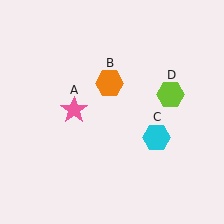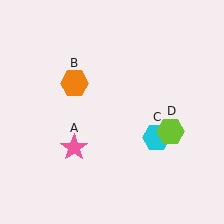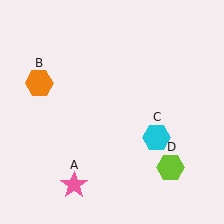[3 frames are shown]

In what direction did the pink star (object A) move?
The pink star (object A) moved down.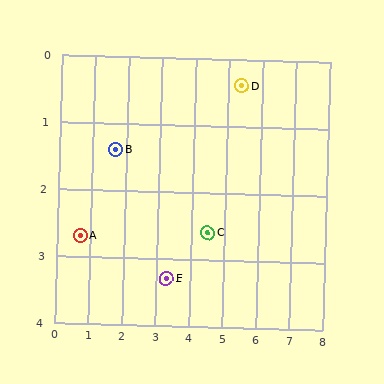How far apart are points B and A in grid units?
Points B and A are about 1.6 grid units apart.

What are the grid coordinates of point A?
Point A is at approximately (0.7, 2.7).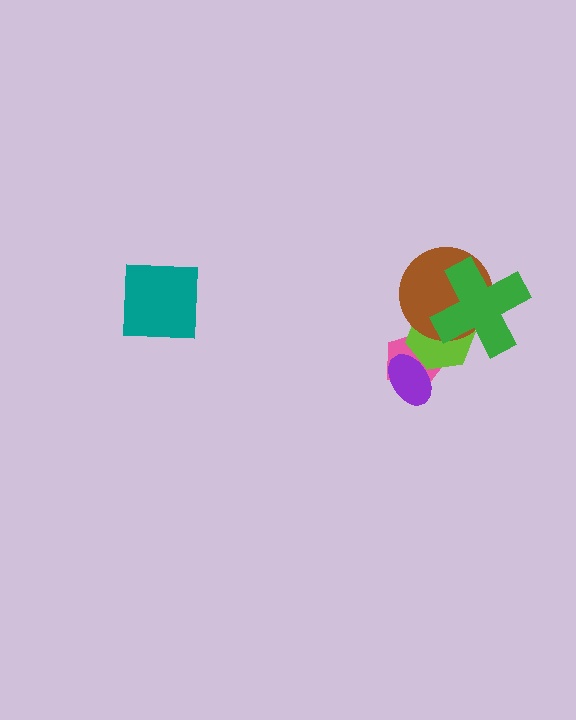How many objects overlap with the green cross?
2 objects overlap with the green cross.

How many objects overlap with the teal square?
0 objects overlap with the teal square.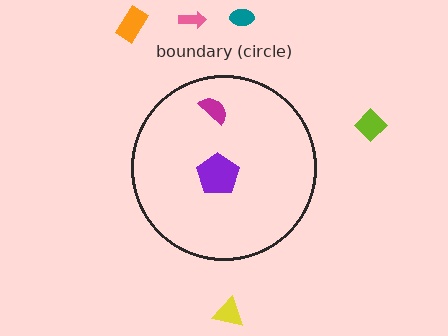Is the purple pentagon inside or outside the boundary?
Inside.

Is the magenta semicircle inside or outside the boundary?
Inside.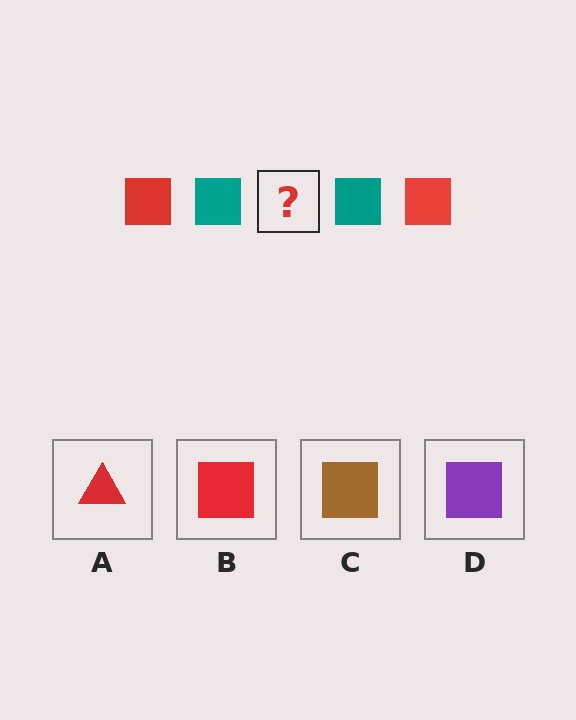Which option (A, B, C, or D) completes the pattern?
B.